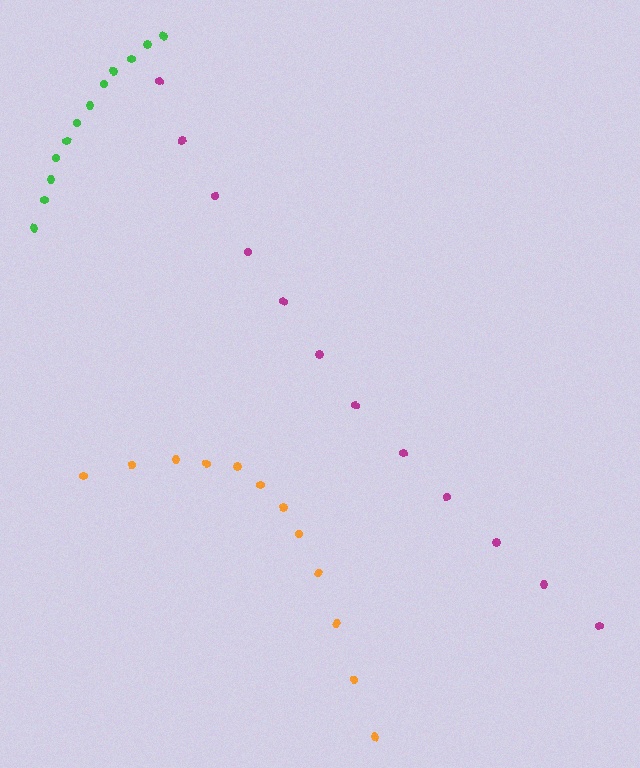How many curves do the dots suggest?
There are 3 distinct paths.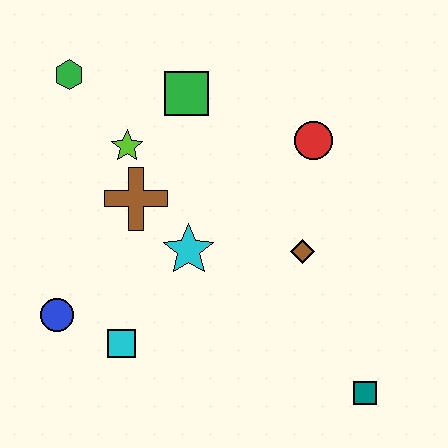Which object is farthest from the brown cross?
The teal square is farthest from the brown cross.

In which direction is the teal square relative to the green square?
The teal square is below the green square.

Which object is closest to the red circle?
The brown diamond is closest to the red circle.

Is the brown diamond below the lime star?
Yes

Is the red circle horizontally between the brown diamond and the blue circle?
No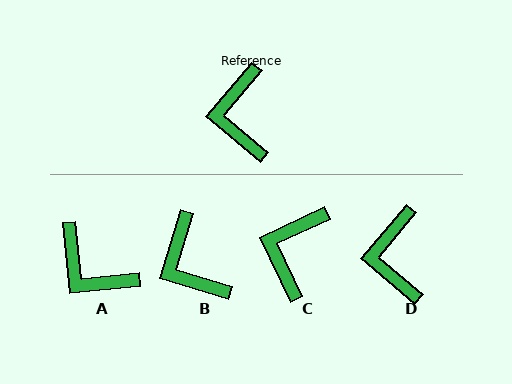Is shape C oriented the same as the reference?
No, it is off by about 24 degrees.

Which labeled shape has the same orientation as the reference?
D.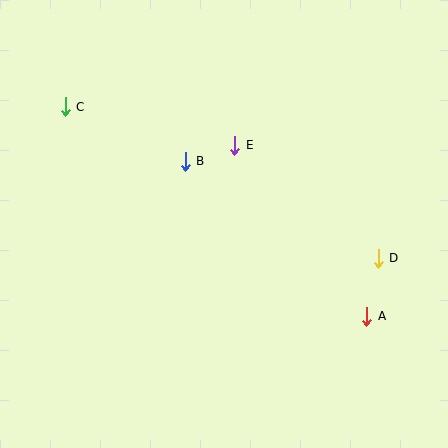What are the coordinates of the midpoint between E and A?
The midpoint between E and A is at (301, 231).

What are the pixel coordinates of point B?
Point B is at (185, 161).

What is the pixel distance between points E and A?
The distance between E and A is 216 pixels.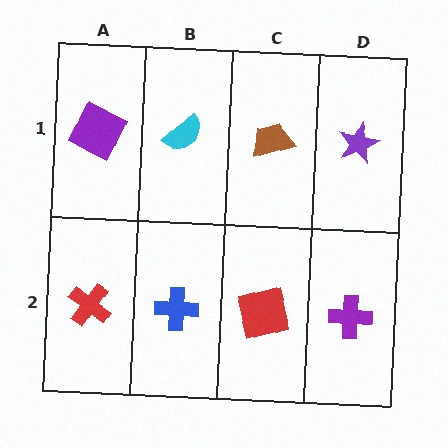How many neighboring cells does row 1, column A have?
2.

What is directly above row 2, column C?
A brown trapezoid.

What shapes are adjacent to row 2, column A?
A purple square (row 1, column A), a blue cross (row 2, column B).